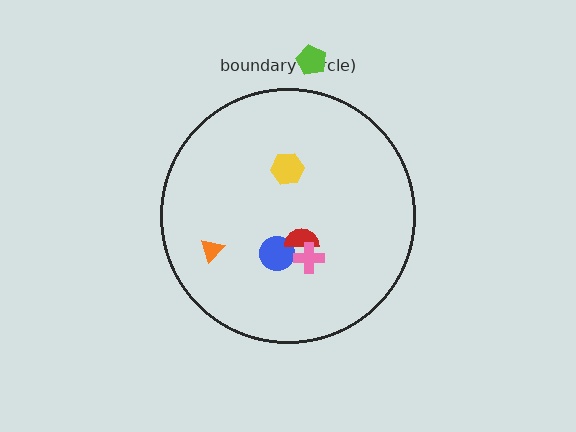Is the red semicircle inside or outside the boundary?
Inside.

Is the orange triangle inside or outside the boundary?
Inside.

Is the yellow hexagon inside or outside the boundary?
Inside.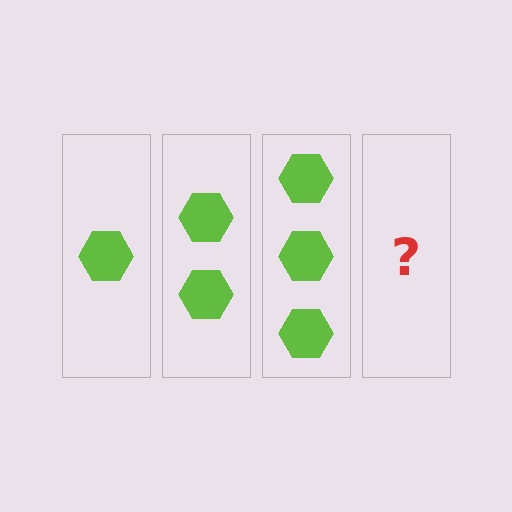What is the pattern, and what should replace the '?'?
The pattern is that each step adds one more hexagon. The '?' should be 4 hexagons.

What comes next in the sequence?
The next element should be 4 hexagons.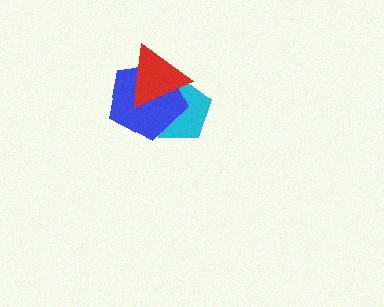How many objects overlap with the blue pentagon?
2 objects overlap with the blue pentagon.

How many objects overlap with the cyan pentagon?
2 objects overlap with the cyan pentagon.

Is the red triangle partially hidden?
No, no other shape covers it.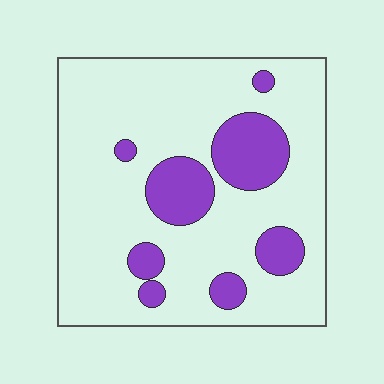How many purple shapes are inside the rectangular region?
8.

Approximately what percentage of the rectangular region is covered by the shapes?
Approximately 20%.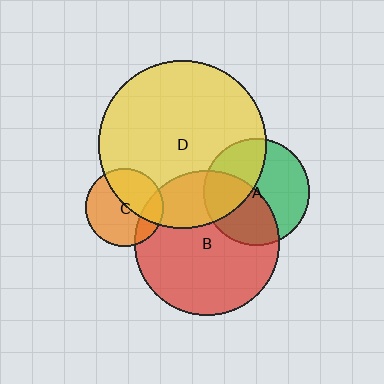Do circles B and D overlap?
Yes.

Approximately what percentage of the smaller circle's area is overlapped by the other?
Approximately 25%.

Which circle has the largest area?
Circle D (yellow).